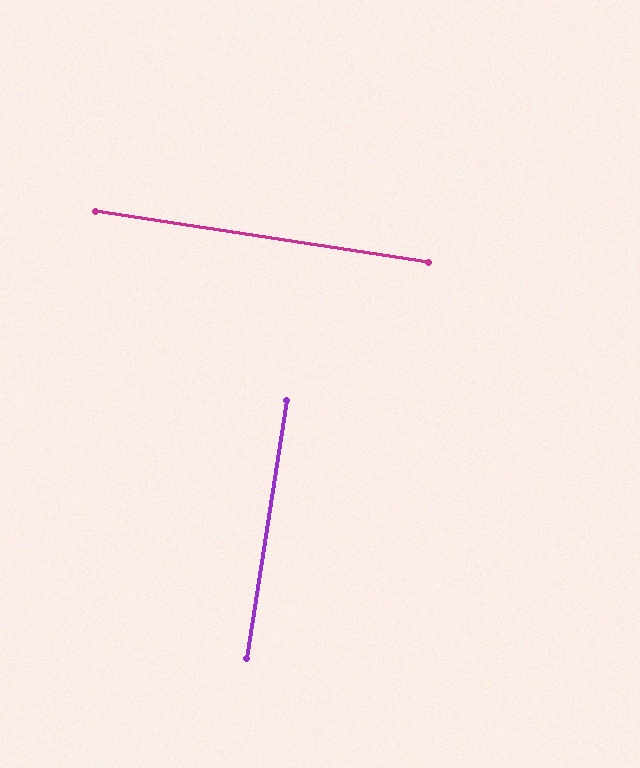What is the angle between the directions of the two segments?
Approximately 90 degrees.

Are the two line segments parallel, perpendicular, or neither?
Perpendicular — they meet at approximately 90°.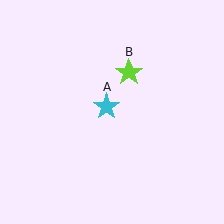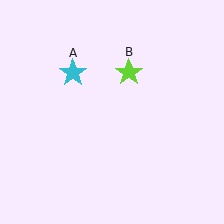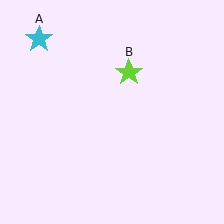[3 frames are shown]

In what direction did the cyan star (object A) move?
The cyan star (object A) moved up and to the left.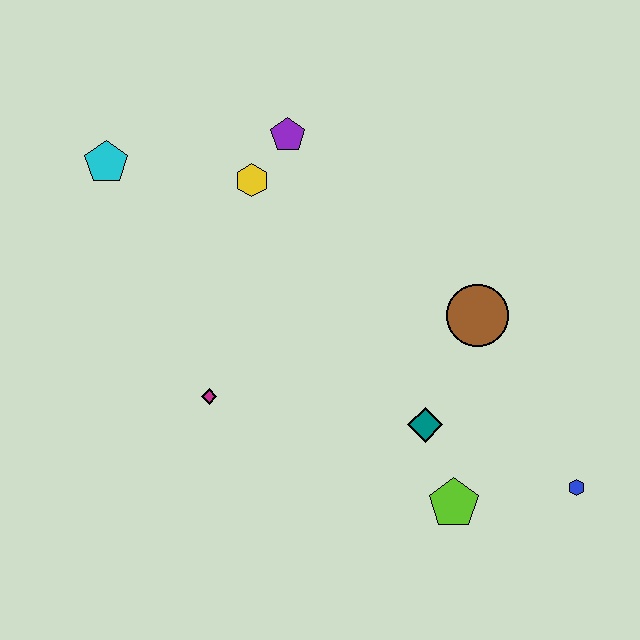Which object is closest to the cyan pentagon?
The yellow hexagon is closest to the cyan pentagon.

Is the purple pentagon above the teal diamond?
Yes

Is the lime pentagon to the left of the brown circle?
Yes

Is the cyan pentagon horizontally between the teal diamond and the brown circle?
No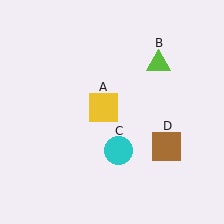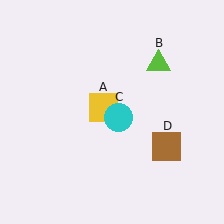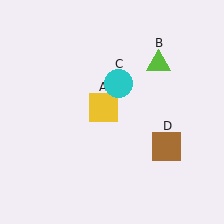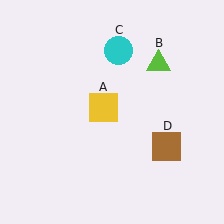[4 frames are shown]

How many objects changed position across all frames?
1 object changed position: cyan circle (object C).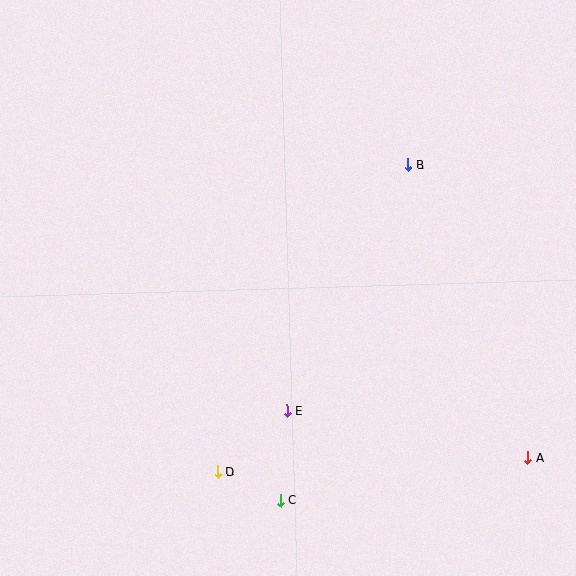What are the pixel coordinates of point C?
Point C is at (280, 501).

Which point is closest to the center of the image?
Point E at (287, 411) is closest to the center.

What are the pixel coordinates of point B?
Point B is at (408, 165).